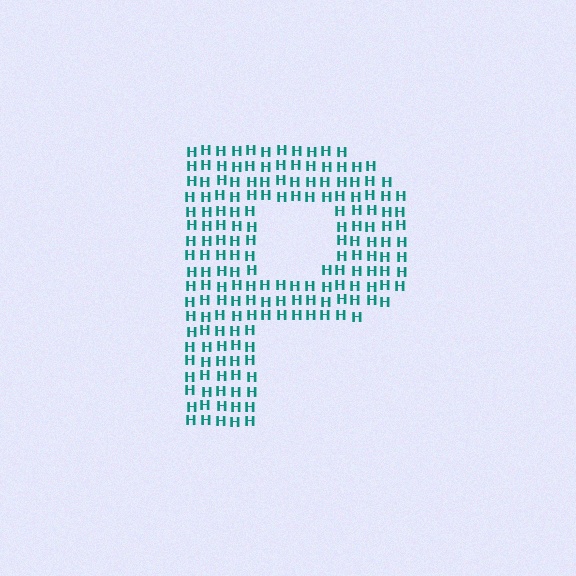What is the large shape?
The large shape is the letter P.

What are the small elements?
The small elements are letter H's.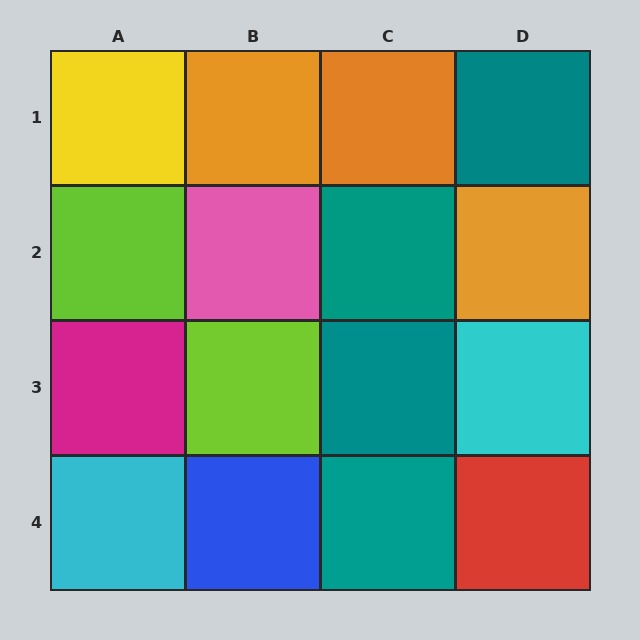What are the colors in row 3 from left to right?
Magenta, lime, teal, cyan.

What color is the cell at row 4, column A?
Cyan.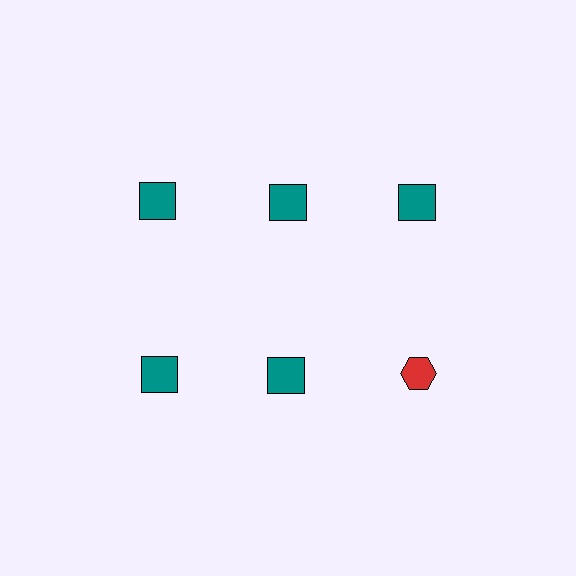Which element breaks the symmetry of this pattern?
The red hexagon in the second row, center column breaks the symmetry. All other shapes are teal squares.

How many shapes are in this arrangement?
There are 6 shapes arranged in a grid pattern.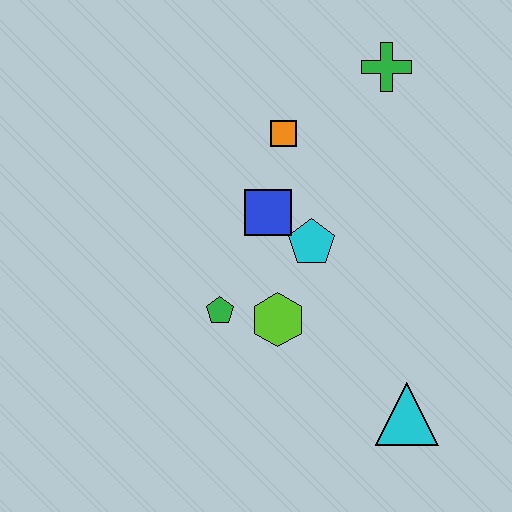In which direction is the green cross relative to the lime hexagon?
The green cross is above the lime hexagon.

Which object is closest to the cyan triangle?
The lime hexagon is closest to the cyan triangle.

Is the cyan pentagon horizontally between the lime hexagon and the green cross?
Yes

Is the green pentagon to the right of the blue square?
No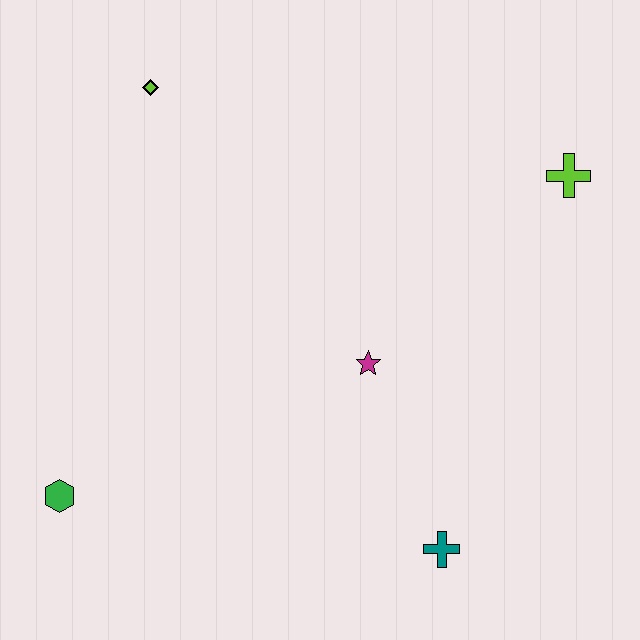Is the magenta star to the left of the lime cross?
Yes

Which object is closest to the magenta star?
The teal cross is closest to the magenta star.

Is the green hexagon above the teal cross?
Yes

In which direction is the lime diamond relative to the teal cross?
The lime diamond is above the teal cross.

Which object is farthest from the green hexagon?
The lime cross is farthest from the green hexagon.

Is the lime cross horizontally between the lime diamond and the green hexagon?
No